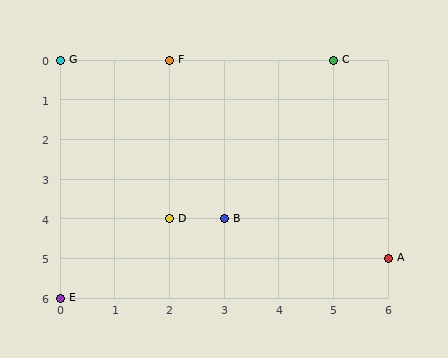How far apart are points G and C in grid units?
Points G and C are 5 columns apart.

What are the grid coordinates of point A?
Point A is at grid coordinates (6, 5).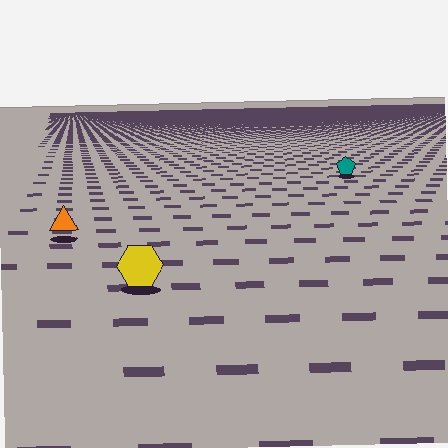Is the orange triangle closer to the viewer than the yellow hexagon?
No. The yellow hexagon is closer — you can tell from the texture gradient: the ground texture is coarser near it.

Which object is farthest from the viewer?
The teal pentagon is farthest from the viewer. It appears smaller and the ground texture around it is denser.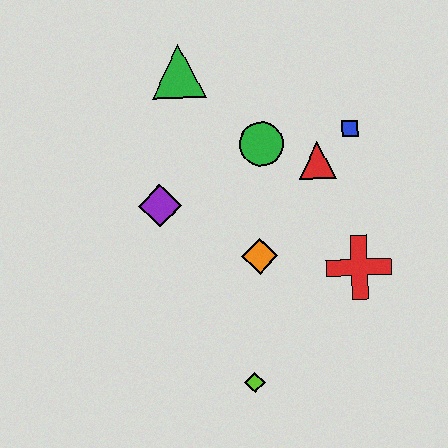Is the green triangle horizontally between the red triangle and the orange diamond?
No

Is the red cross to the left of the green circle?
No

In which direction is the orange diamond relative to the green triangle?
The orange diamond is below the green triangle.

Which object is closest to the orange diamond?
The red cross is closest to the orange diamond.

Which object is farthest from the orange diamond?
The green triangle is farthest from the orange diamond.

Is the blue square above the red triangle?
Yes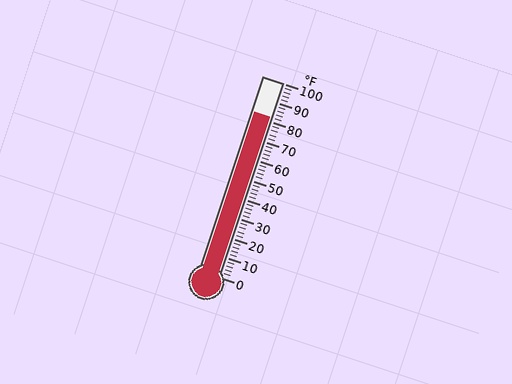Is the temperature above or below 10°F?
The temperature is above 10°F.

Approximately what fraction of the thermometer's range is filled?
The thermometer is filled to approximately 80% of its range.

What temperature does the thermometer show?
The thermometer shows approximately 82°F.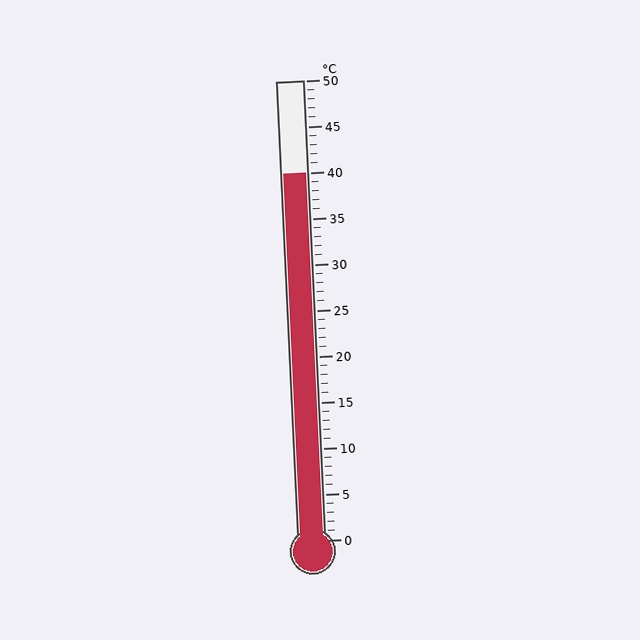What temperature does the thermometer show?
The thermometer shows approximately 40°C.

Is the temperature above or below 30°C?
The temperature is above 30°C.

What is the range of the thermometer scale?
The thermometer scale ranges from 0°C to 50°C.